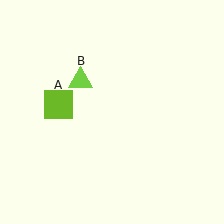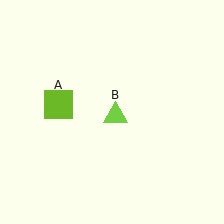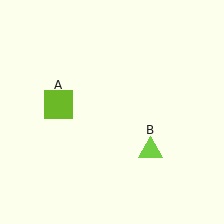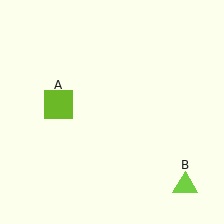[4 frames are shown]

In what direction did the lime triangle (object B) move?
The lime triangle (object B) moved down and to the right.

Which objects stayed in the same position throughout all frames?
Lime square (object A) remained stationary.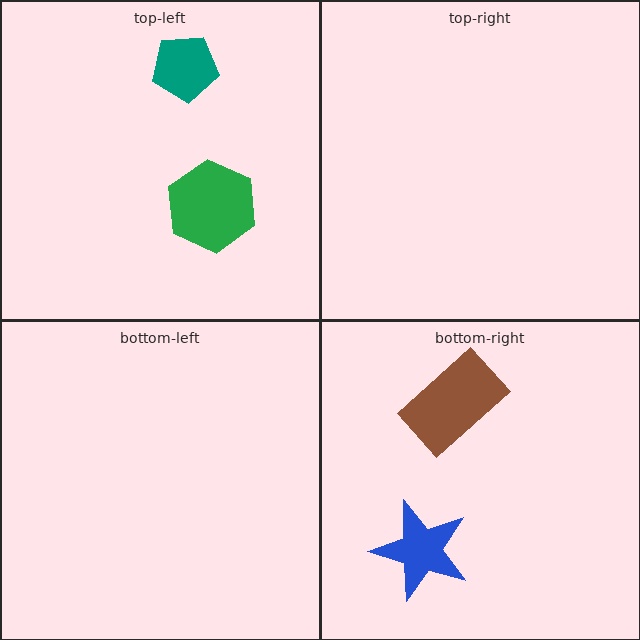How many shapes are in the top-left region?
2.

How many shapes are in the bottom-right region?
2.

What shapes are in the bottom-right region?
The blue star, the brown rectangle.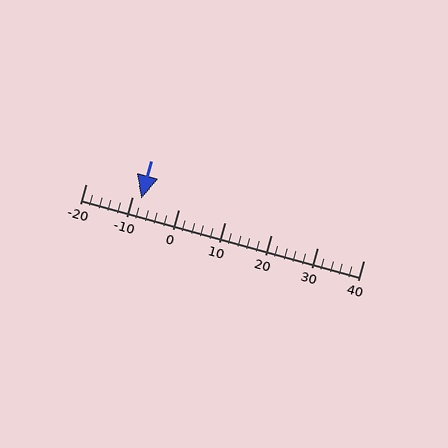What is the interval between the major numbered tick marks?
The major tick marks are spaced 10 units apart.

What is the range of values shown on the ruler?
The ruler shows values from -20 to 40.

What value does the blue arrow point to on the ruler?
The blue arrow points to approximately -8.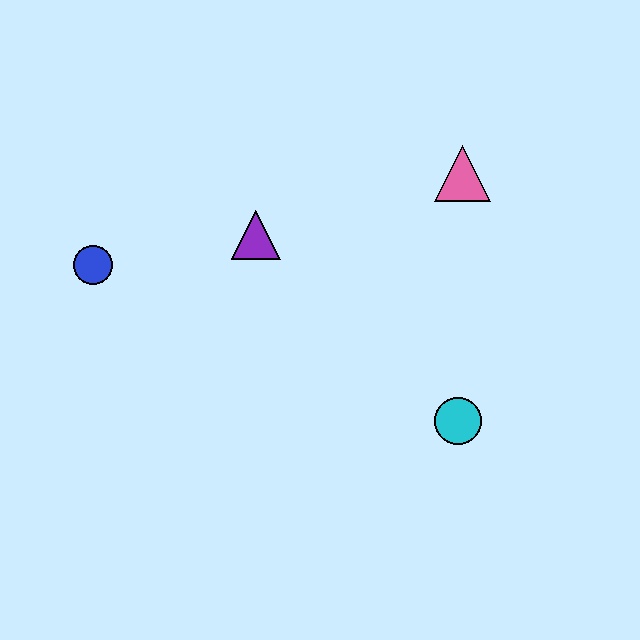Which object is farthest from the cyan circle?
The blue circle is farthest from the cyan circle.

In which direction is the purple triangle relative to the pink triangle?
The purple triangle is to the left of the pink triangle.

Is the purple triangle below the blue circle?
No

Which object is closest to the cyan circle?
The pink triangle is closest to the cyan circle.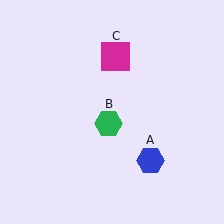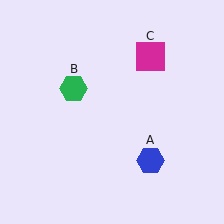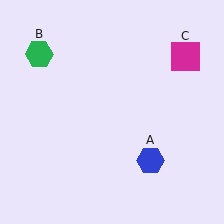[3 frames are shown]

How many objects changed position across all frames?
2 objects changed position: green hexagon (object B), magenta square (object C).